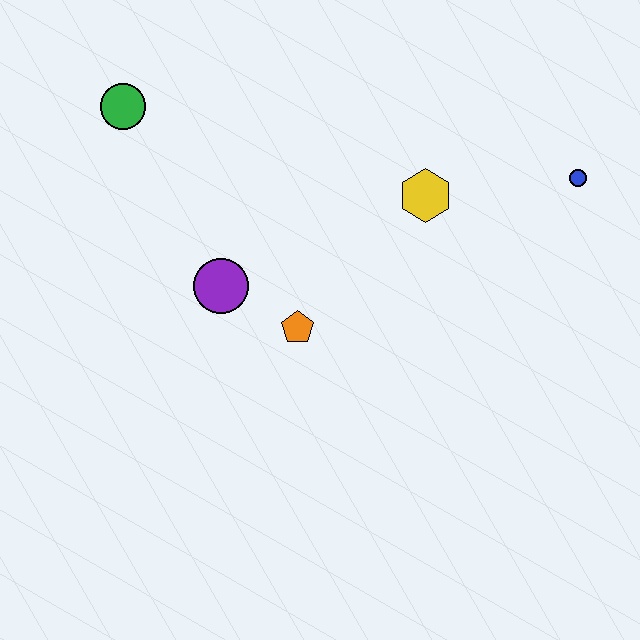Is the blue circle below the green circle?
Yes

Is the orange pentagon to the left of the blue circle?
Yes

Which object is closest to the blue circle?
The yellow hexagon is closest to the blue circle.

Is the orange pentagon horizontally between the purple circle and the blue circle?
Yes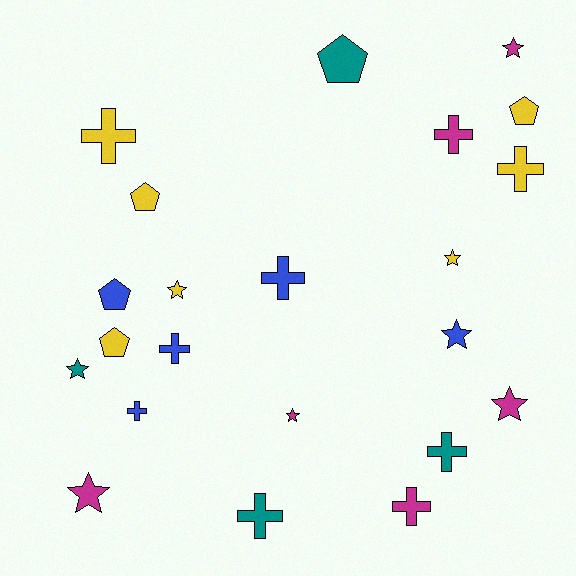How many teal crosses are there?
There are 2 teal crosses.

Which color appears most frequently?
Yellow, with 7 objects.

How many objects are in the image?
There are 22 objects.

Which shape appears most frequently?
Cross, with 9 objects.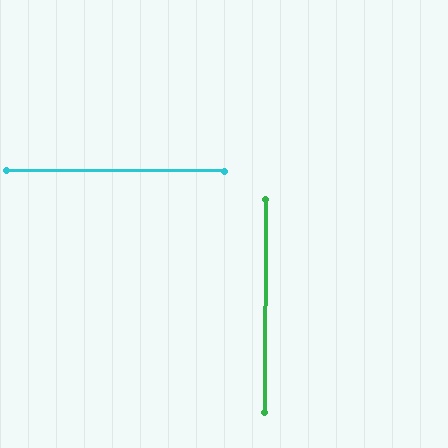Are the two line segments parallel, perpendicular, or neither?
Perpendicular — they meet at approximately 90°.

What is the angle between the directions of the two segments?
Approximately 90 degrees.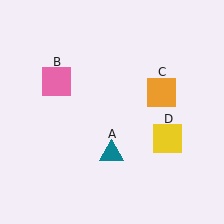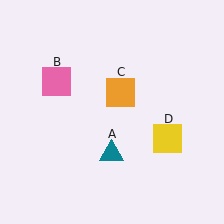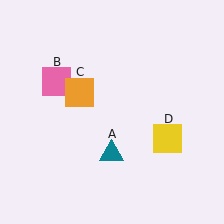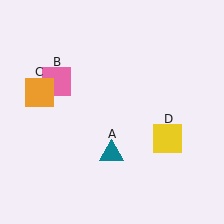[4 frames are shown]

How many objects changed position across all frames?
1 object changed position: orange square (object C).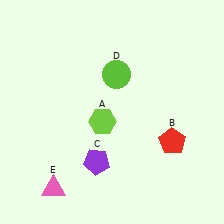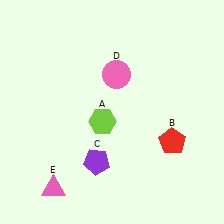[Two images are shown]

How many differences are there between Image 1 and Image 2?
There is 1 difference between the two images.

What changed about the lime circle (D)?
In Image 1, D is lime. In Image 2, it changed to pink.